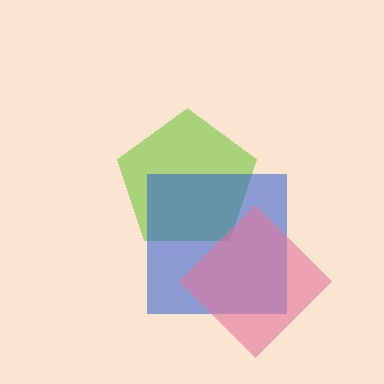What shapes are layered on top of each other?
The layered shapes are: a lime pentagon, a blue square, a pink diamond.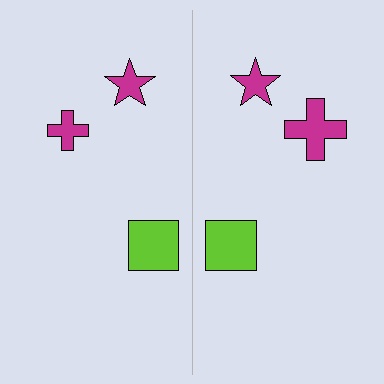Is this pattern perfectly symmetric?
No, the pattern is not perfectly symmetric. The magenta cross on the right side has a different size than its mirror counterpart.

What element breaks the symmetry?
The magenta cross on the right side has a different size than its mirror counterpart.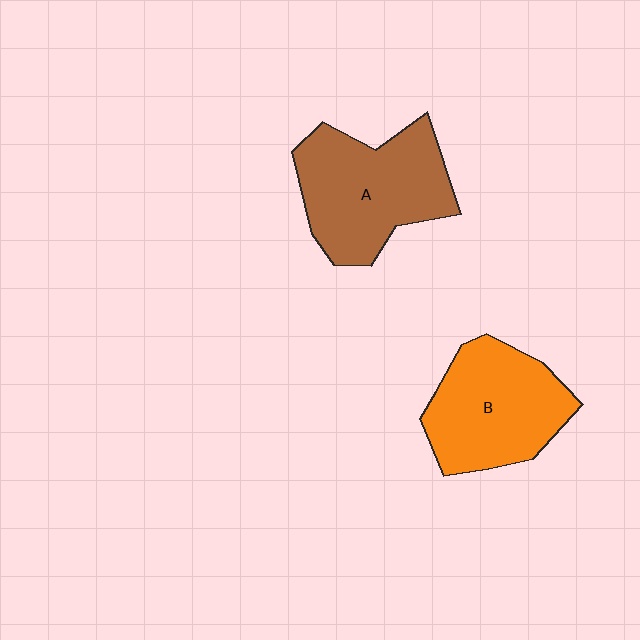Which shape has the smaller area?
Shape B (orange).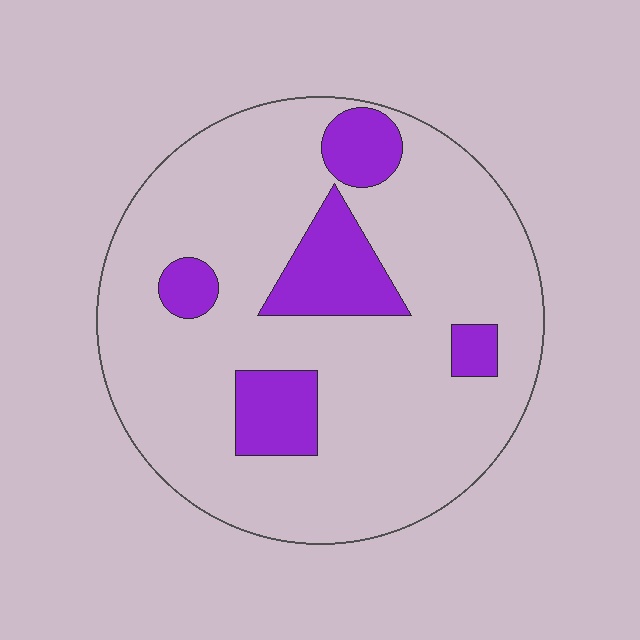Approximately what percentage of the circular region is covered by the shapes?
Approximately 20%.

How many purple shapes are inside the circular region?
5.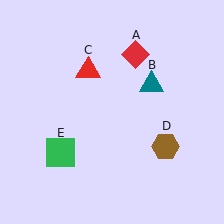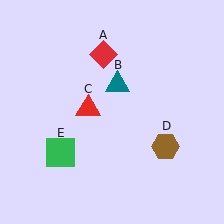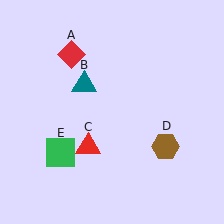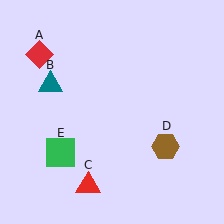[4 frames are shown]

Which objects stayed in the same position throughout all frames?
Brown hexagon (object D) and green square (object E) remained stationary.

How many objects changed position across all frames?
3 objects changed position: red diamond (object A), teal triangle (object B), red triangle (object C).